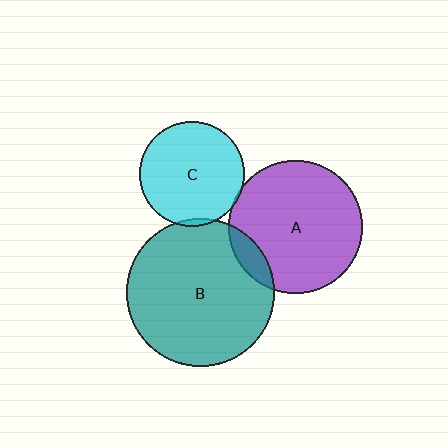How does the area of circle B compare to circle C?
Approximately 2.0 times.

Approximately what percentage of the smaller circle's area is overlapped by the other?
Approximately 10%.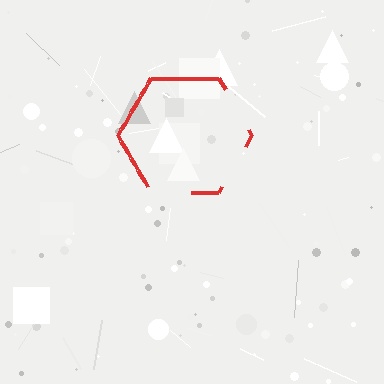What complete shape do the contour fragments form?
The contour fragments form a hexagon.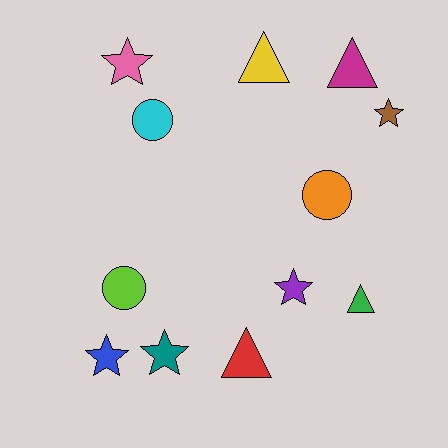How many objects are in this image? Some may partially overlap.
There are 12 objects.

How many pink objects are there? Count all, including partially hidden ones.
There is 1 pink object.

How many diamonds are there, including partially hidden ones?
There are no diamonds.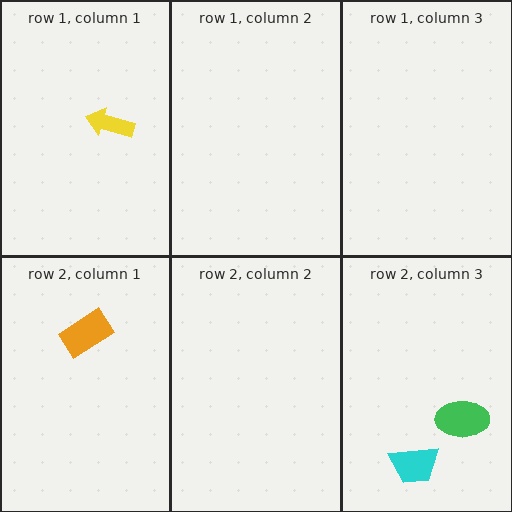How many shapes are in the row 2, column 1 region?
1.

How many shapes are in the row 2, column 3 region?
2.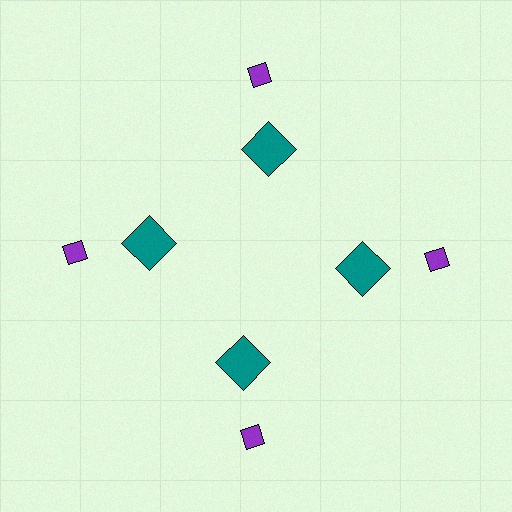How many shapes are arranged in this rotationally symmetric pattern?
There are 8 shapes, arranged in 4 groups of 2.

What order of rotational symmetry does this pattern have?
This pattern has 4-fold rotational symmetry.